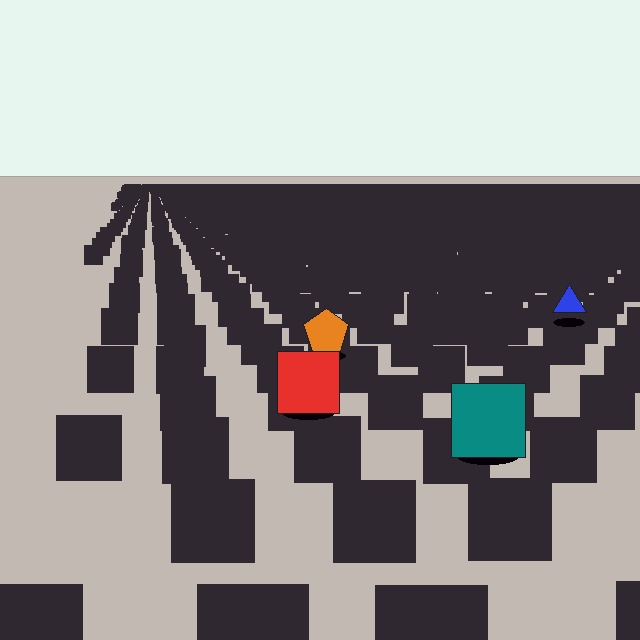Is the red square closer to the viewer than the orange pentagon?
Yes. The red square is closer — you can tell from the texture gradient: the ground texture is coarser near it.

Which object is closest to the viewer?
The teal square is closest. The texture marks near it are larger and more spread out.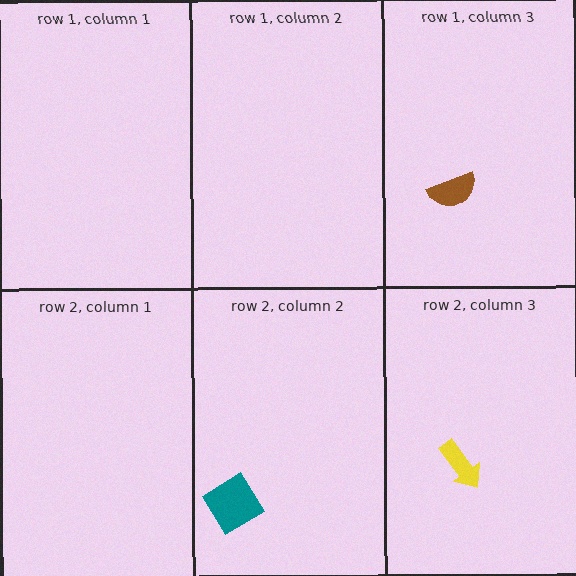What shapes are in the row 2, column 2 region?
The teal diamond.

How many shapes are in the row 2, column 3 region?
1.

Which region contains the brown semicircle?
The row 1, column 3 region.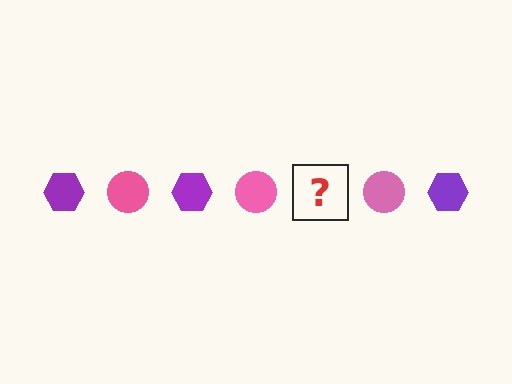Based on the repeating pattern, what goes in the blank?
The blank should be a purple hexagon.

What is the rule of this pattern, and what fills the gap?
The rule is that the pattern alternates between purple hexagon and pink circle. The gap should be filled with a purple hexagon.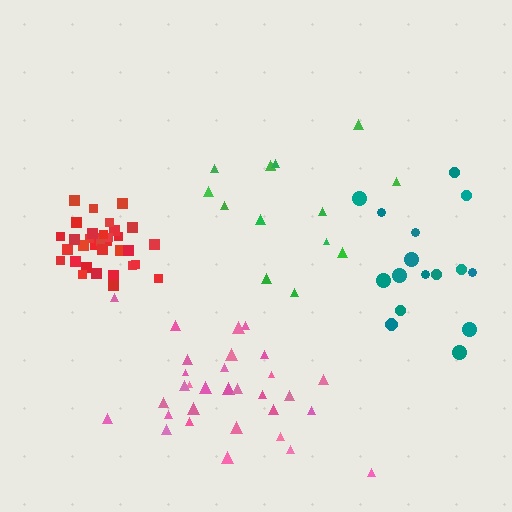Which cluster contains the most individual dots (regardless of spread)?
Red (34).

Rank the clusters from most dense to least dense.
red, pink, teal, green.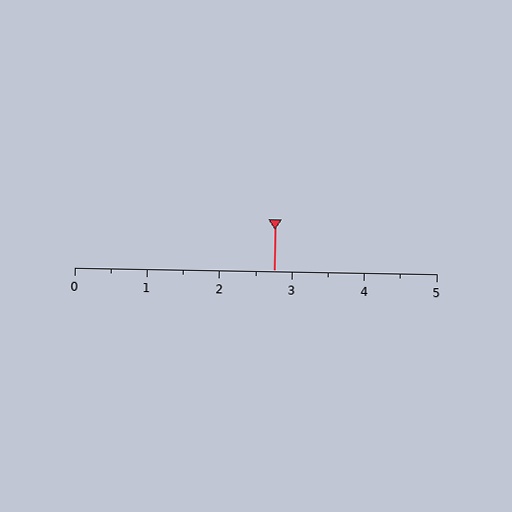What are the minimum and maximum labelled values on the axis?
The axis runs from 0 to 5.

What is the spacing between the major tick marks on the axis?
The major ticks are spaced 1 apart.